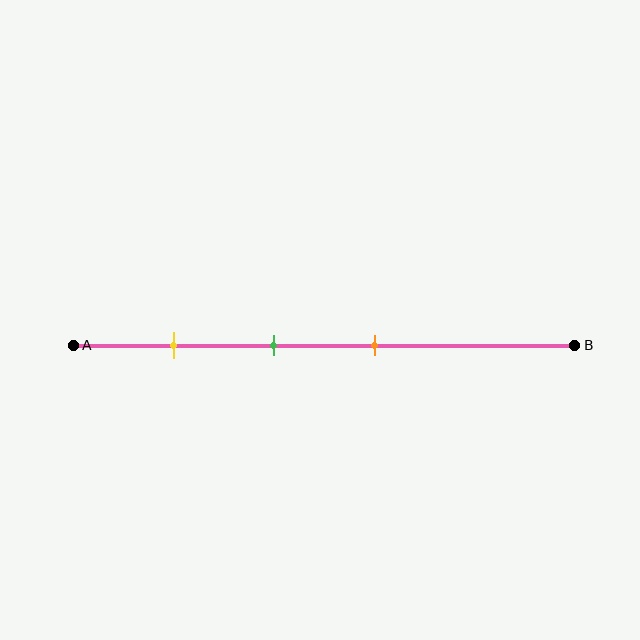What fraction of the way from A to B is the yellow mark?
The yellow mark is approximately 20% (0.2) of the way from A to B.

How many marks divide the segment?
There are 3 marks dividing the segment.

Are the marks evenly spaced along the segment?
Yes, the marks are approximately evenly spaced.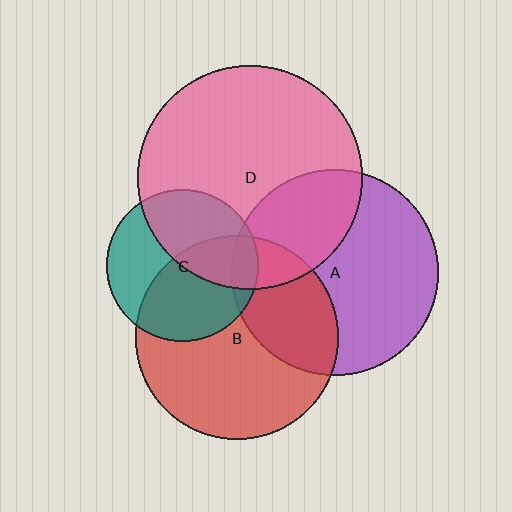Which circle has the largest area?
Circle D (pink).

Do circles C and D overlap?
Yes.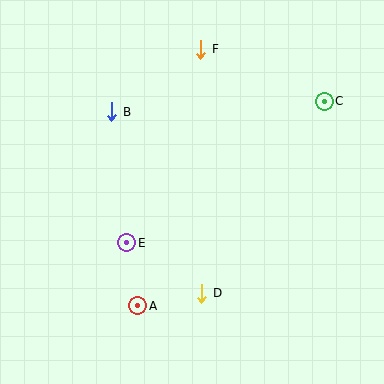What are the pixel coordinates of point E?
Point E is at (127, 243).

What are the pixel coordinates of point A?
Point A is at (138, 306).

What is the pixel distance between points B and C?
The distance between B and C is 213 pixels.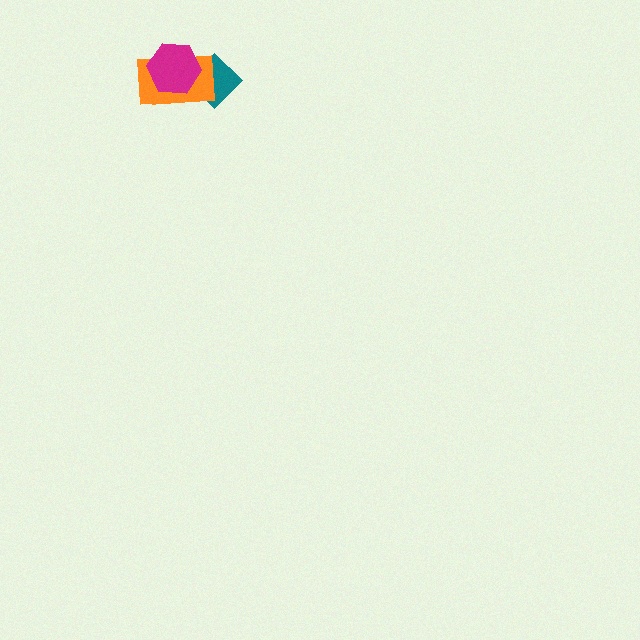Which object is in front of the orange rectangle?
The magenta hexagon is in front of the orange rectangle.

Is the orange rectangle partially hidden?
Yes, it is partially covered by another shape.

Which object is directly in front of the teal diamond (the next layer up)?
The orange rectangle is directly in front of the teal diamond.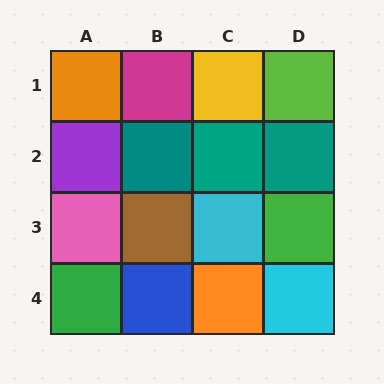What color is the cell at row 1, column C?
Yellow.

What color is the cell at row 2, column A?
Purple.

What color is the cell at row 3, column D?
Green.